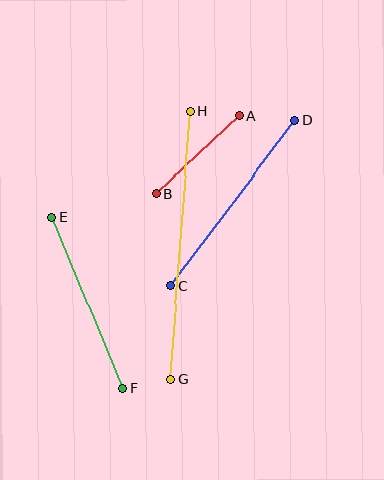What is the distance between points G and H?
The distance is approximately 269 pixels.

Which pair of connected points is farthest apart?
Points G and H are farthest apart.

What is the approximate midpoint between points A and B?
The midpoint is at approximately (198, 155) pixels.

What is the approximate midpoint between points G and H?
The midpoint is at approximately (181, 245) pixels.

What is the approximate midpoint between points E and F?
The midpoint is at approximately (87, 303) pixels.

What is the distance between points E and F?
The distance is approximately 185 pixels.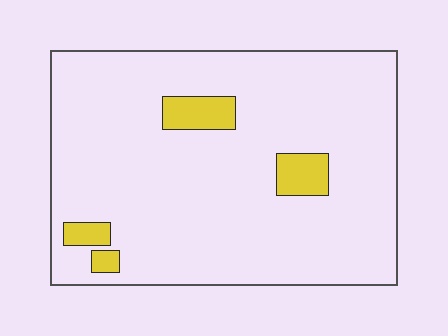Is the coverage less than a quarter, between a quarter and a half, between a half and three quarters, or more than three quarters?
Less than a quarter.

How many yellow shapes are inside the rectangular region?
4.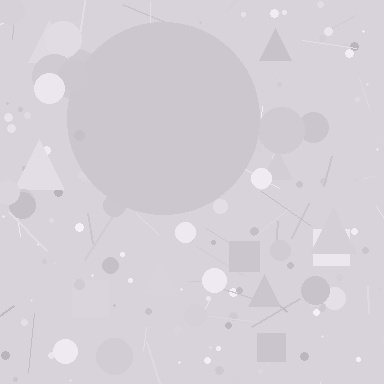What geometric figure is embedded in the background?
A circle is embedded in the background.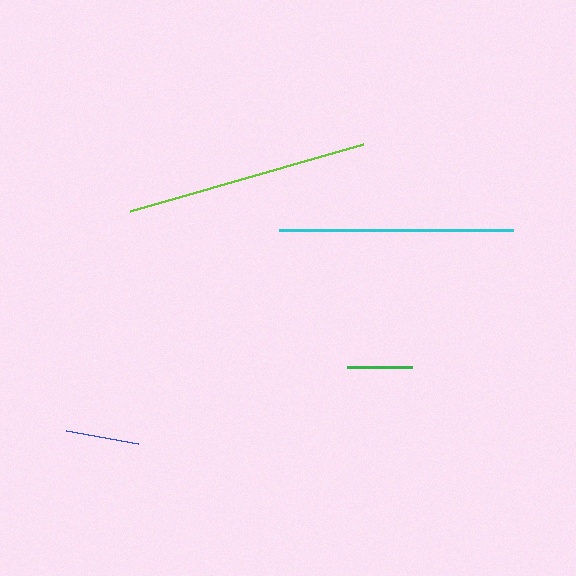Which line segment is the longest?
The lime line is the longest at approximately 243 pixels.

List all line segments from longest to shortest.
From longest to shortest: lime, cyan, blue, green.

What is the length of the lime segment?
The lime segment is approximately 243 pixels long.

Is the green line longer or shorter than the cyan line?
The cyan line is longer than the green line.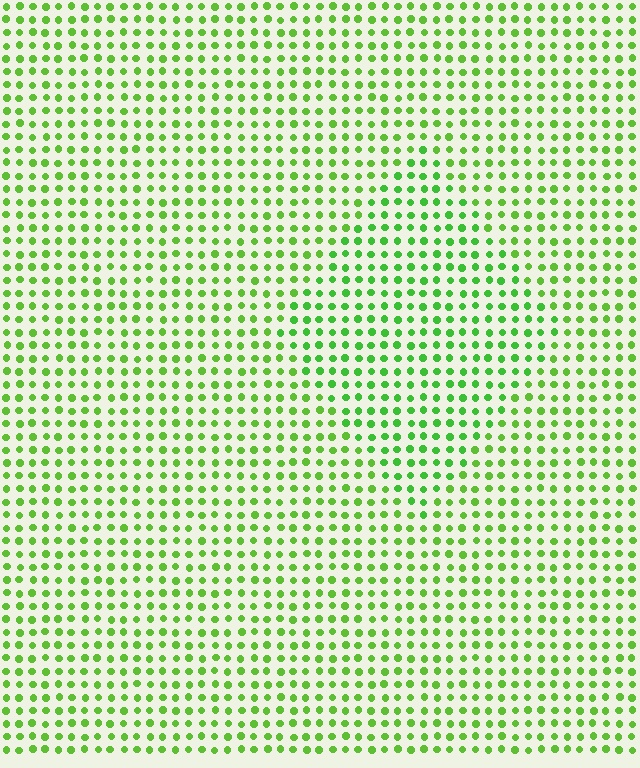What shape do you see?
I see a diamond.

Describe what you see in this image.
The image is filled with small lime elements in a uniform arrangement. A diamond-shaped region is visible where the elements are tinted to a slightly different hue, forming a subtle color boundary.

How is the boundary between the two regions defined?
The boundary is defined purely by a slight shift in hue (about 15 degrees). Spacing, size, and orientation are identical on both sides.